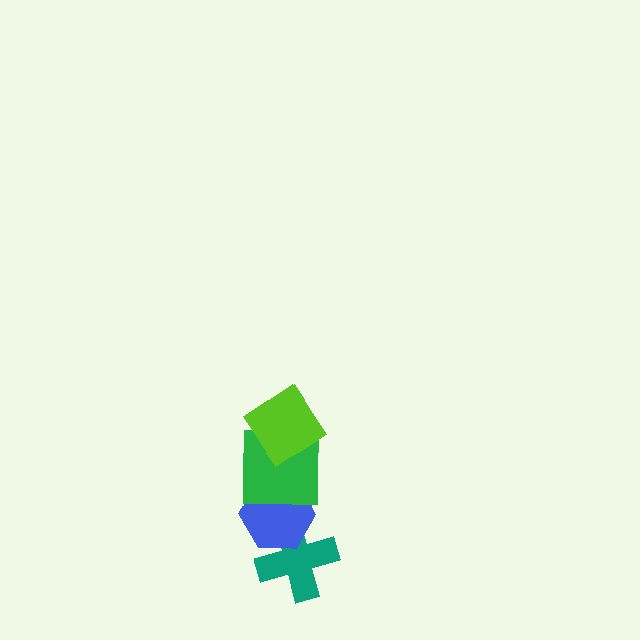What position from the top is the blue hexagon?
The blue hexagon is 3rd from the top.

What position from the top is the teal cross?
The teal cross is 4th from the top.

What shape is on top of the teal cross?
The blue hexagon is on top of the teal cross.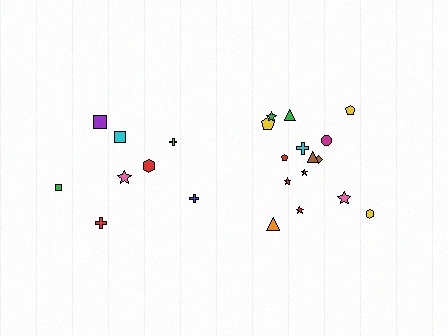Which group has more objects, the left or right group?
The right group.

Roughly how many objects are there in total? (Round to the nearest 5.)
Roughly 25 objects in total.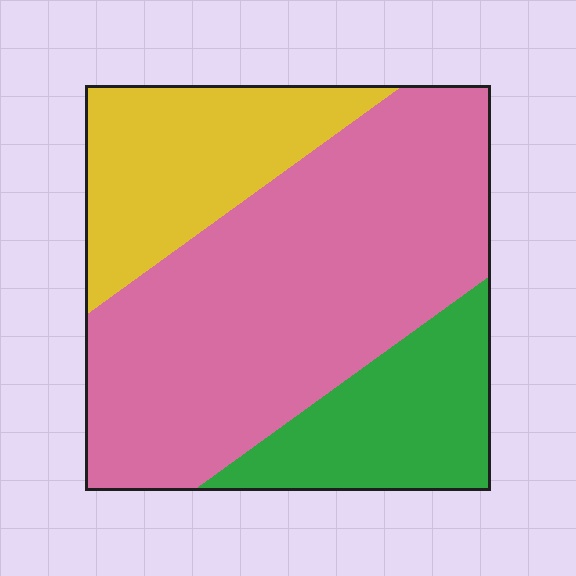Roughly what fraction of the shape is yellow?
Yellow covers about 20% of the shape.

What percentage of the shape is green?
Green covers about 20% of the shape.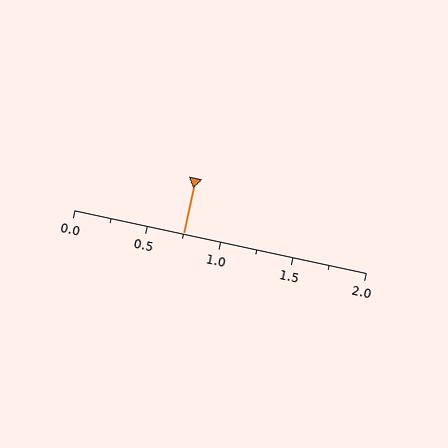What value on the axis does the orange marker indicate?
The marker indicates approximately 0.75.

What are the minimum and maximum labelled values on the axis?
The axis runs from 0.0 to 2.0.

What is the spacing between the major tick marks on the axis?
The major ticks are spaced 0.5 apart.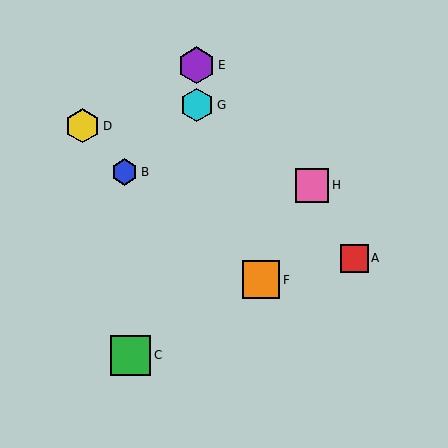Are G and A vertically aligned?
No, G is at x≈197 and A is at x≈354.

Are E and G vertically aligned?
Yes, both are at x≈197.